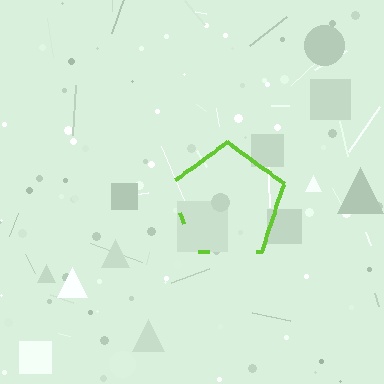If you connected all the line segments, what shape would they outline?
They would outline a pentagon.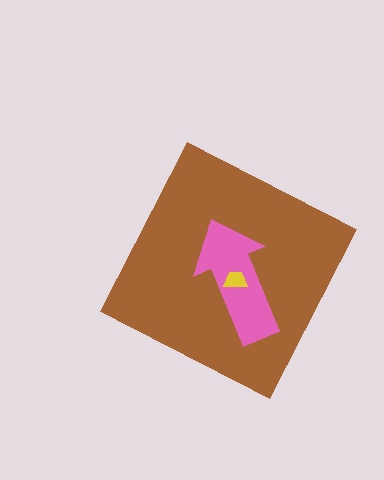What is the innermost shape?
The yellow trapezoid.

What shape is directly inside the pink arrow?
The yellow trapezoid.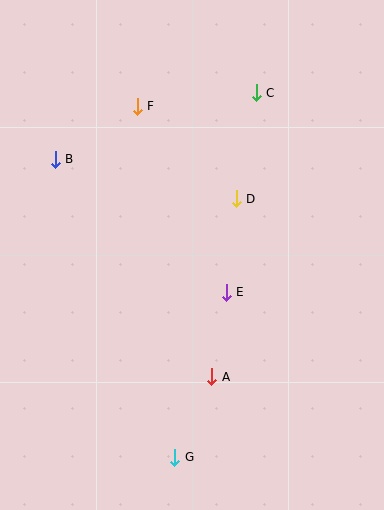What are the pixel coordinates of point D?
Point D is at (236, 199).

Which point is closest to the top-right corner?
Point C is closest to the top-right corner.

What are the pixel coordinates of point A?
Point A is at (212, 377).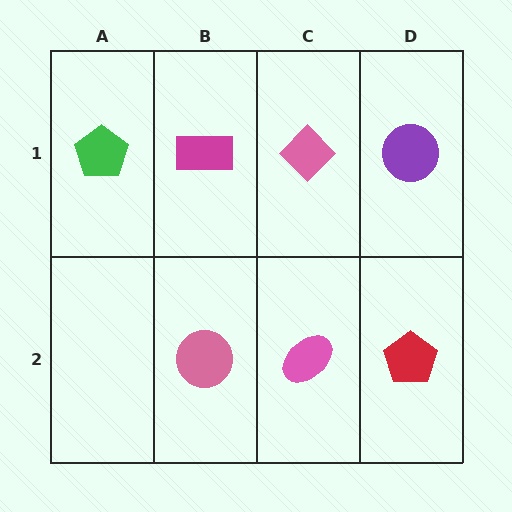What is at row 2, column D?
A red pentagon.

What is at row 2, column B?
A pink circle.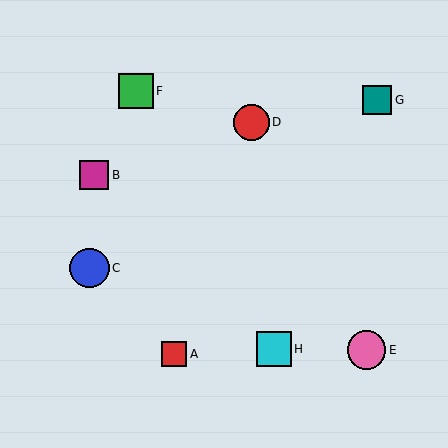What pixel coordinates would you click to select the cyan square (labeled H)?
Click at (274, 349) to select the cyan square H.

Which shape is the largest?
The blue circle (labeled C) is the largest.